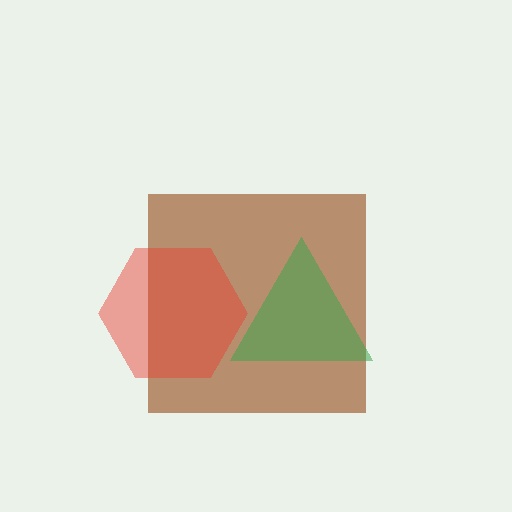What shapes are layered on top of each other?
The layered shapes are: a brown square, a green triangle, a red hexagon.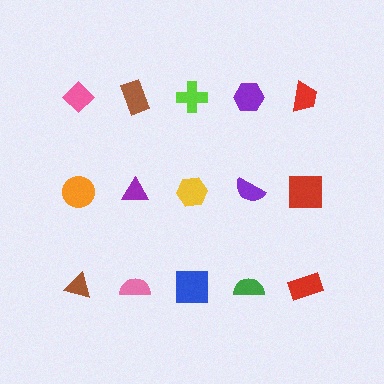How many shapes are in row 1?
5 shapes.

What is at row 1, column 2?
A brown rectangle.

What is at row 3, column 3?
A blue square.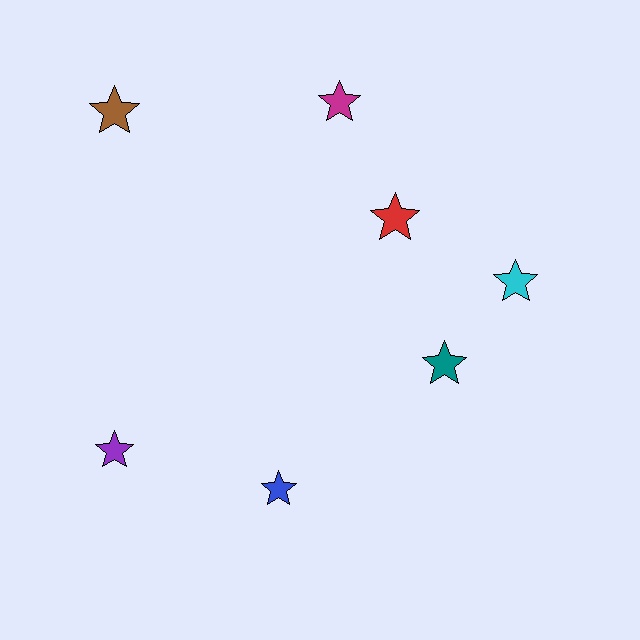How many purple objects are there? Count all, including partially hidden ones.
There is 1 purple object.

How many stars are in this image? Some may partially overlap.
There are 7 stars.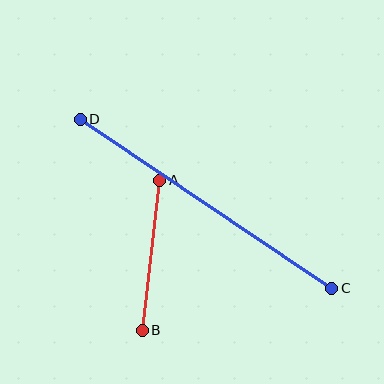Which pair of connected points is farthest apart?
Points C and D are farthest apart.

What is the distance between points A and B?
The distance is approximately 151 pixels.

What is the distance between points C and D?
The distance is approximately 303 pixels.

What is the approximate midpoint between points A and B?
The midpoint is at approximately (151, 255) pixels.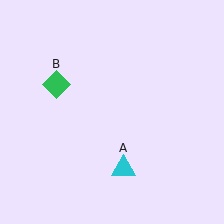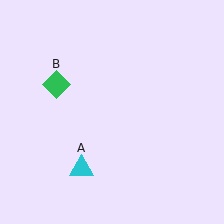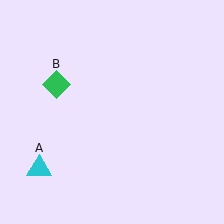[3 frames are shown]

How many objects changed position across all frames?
1 object changed position: cyan triangle (object A).